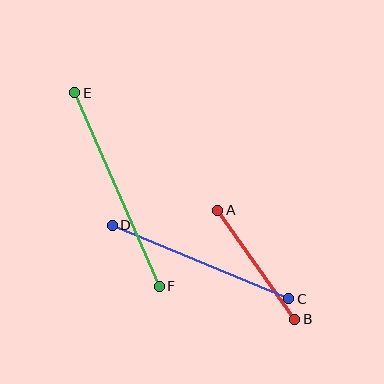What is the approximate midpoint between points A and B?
The midpoint is at approximately (256, 265) pixels.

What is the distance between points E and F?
The distance is approximately 211 pixels.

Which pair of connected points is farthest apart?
Points E and F are farthest apart.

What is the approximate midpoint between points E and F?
The midpoint is at approximately (117, 190) pixels.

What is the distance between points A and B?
The distance is approximately 134 pixels.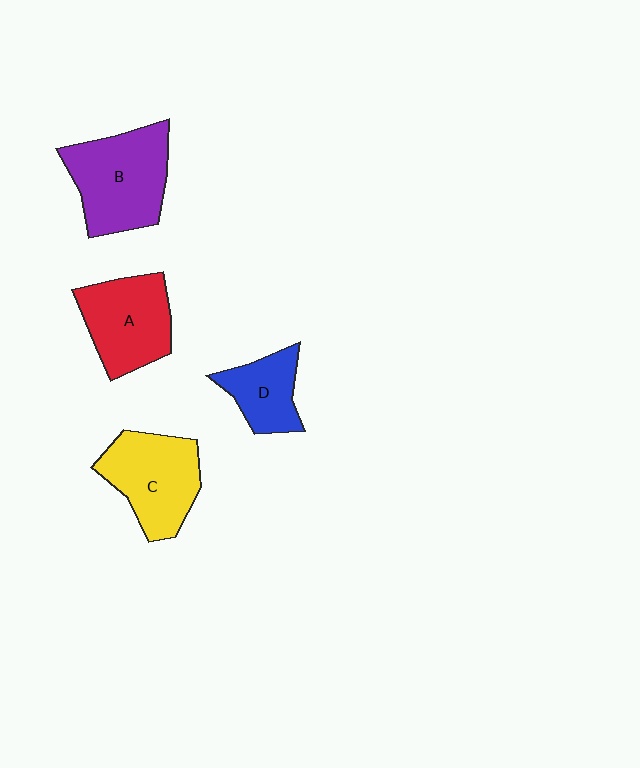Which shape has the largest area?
Shape B (purple).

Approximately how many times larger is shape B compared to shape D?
Approximately 1.8 times.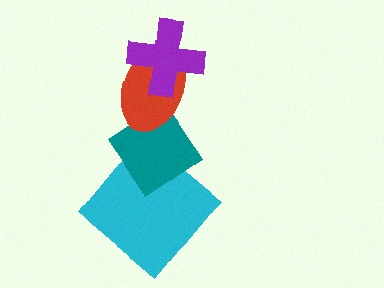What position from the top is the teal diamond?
The teal diamond is 3rd from the top.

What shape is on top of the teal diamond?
The red ellipse is on top of the teal diamond.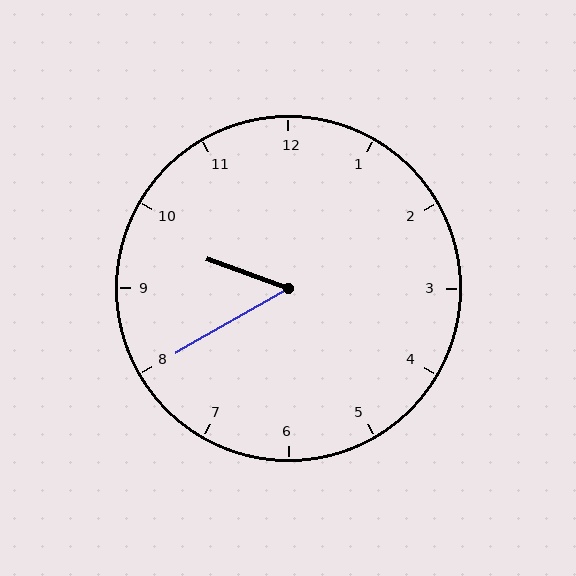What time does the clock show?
9:40.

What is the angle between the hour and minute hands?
Approximately 50 degrees.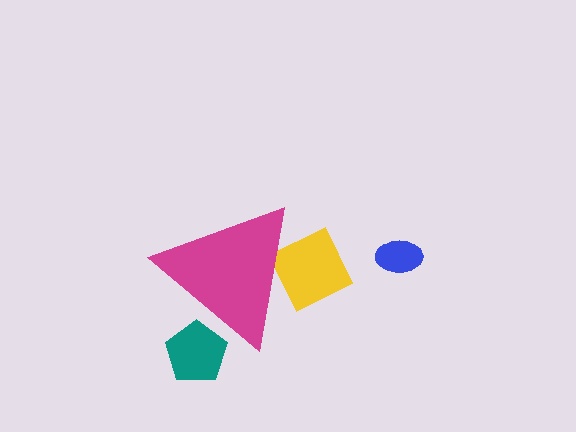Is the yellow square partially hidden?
Yes, the yellow square is partially hidden behind the magenta triangle.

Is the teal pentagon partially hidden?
Yes, the teal pentagon is partially hidden behind the magenta triangle.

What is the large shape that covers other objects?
A magenta triangle.